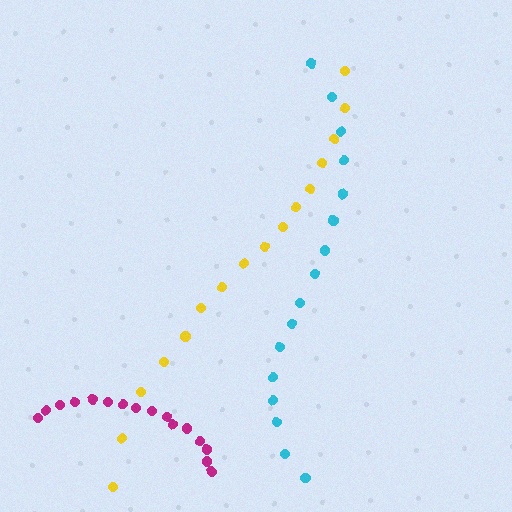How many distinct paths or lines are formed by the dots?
There are 3 distinct paths.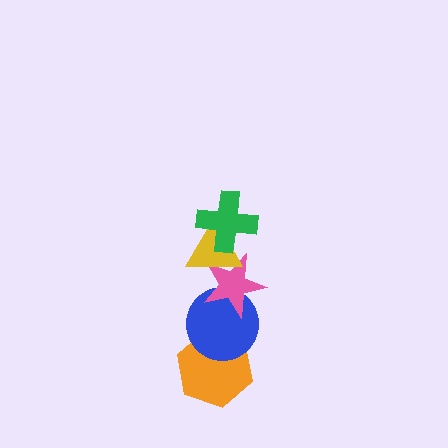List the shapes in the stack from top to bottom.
From top to bottom: the green cross, the yellow triangle, the pink star, the blue circle, the orange hexagon.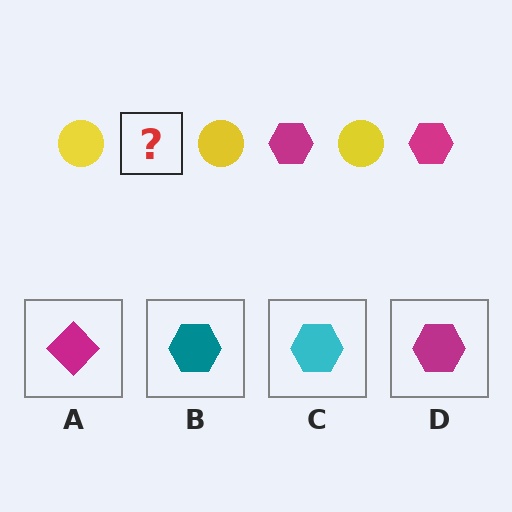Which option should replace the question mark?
Option D.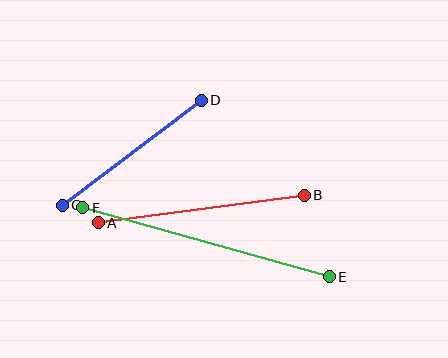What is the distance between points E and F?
The distance is approximately 256 pixels.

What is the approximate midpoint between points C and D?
The midpoint is at approximately (132, 153) pixels.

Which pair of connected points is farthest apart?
Points E and F are farthest apart.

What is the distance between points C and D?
The distance is approximately 174 pixels.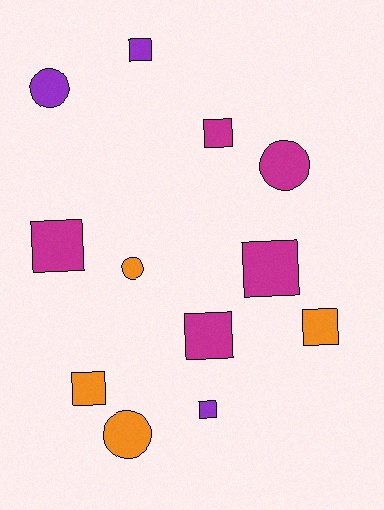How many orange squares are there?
There are 2 orange squares.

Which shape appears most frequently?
Square, with 8 objects.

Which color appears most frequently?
Magenta, with 5 objects.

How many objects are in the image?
There are 12 objects.